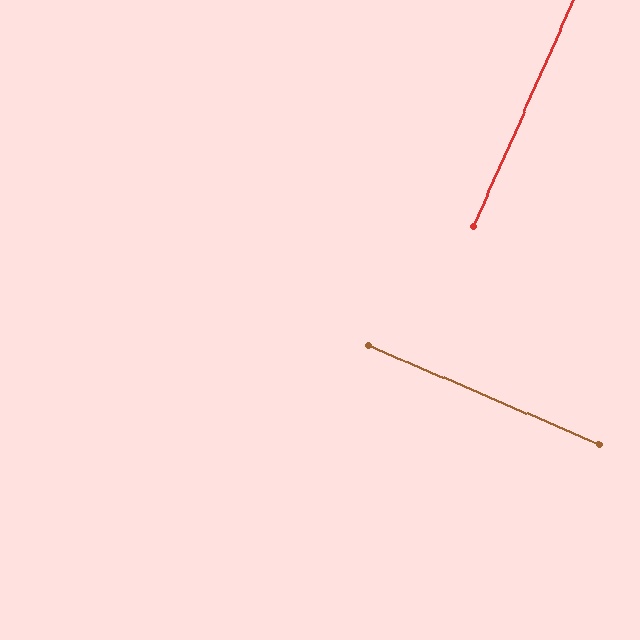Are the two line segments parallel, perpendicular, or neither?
Perpendicular — they meet at approximately 89°.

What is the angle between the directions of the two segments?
Approximately 89 degrees.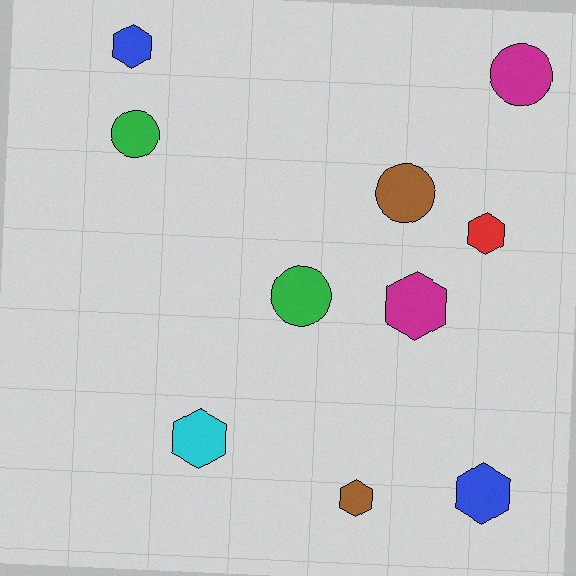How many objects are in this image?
There are 10 objects.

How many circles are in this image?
There are 4 circles.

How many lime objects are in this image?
There are no lime objects.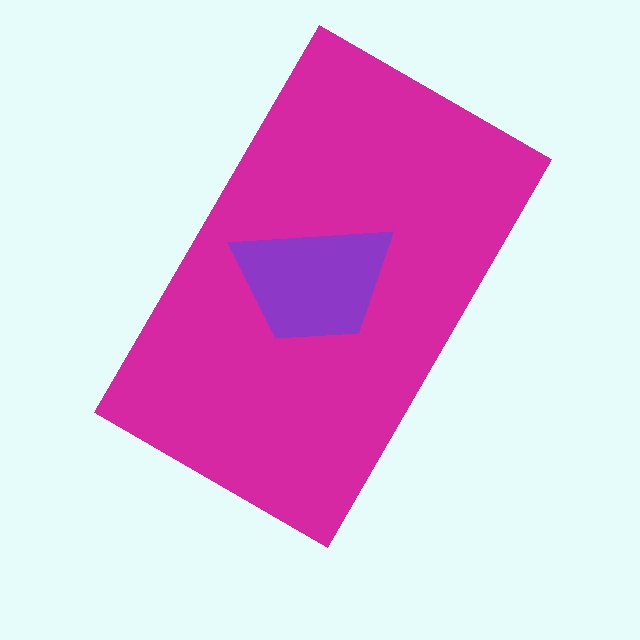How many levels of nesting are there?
2.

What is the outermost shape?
The magenta rectangle.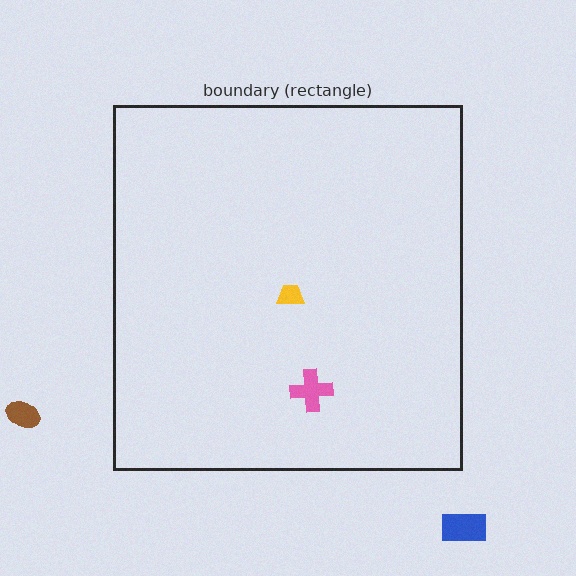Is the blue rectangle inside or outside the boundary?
Outside.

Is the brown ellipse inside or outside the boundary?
Outside.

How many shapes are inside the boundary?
2 inside, 2 outside.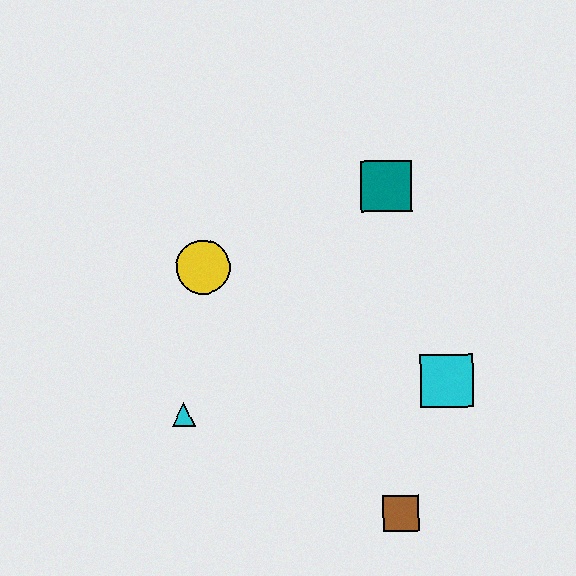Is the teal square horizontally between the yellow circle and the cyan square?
Yes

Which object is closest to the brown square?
The cyan square is closest to the brown square.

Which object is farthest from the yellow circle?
The brown square is farthest from the yellow circle.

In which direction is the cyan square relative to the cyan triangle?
The cyan square is to the right of the cyan triangle.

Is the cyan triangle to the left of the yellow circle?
Yes